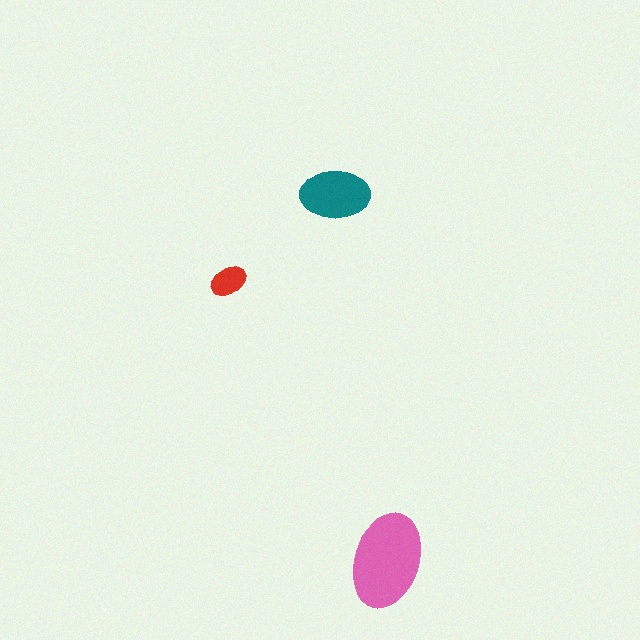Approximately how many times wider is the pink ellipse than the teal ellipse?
About 1.5 times wider.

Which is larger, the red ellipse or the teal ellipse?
The teal one.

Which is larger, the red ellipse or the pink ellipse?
The pink one.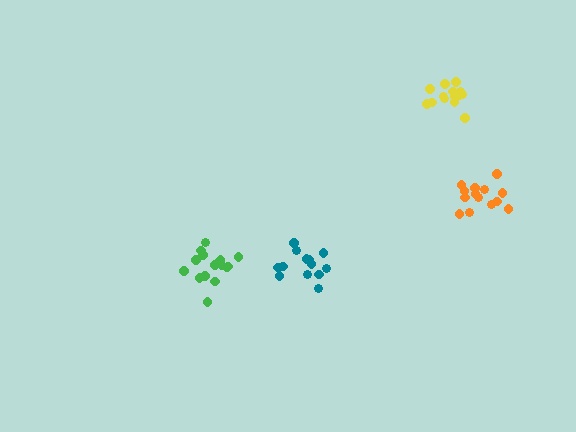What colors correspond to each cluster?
The clusters are colored: teal, green, yellow, orange.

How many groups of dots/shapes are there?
There are 4 groups.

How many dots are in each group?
Group 1: 13 dots, Group 2: 16 dots, Group 3: 14 dots, Group 4: 14 dots (57 total).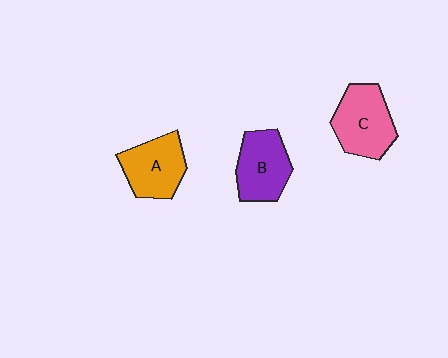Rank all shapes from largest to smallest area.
From largest to smallest: C (pink), B (purple), A (orange).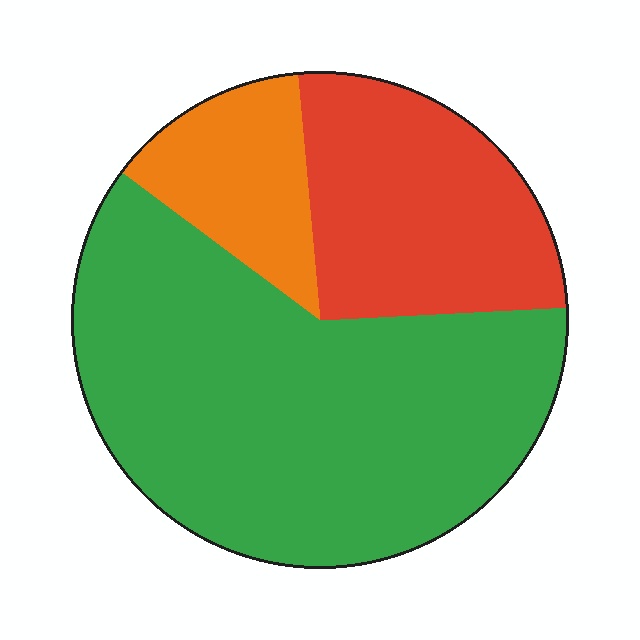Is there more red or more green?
Green.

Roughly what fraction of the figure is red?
Red covers around 25% of the figure.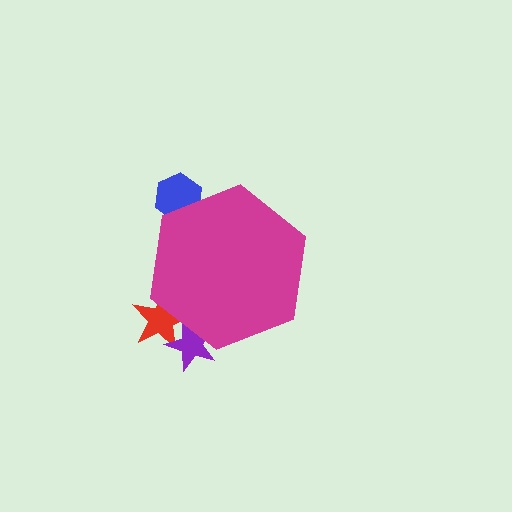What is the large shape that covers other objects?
A magenta hexagon.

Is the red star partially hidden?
Yes, the red star is partially hidden behind the magenta hexagon.